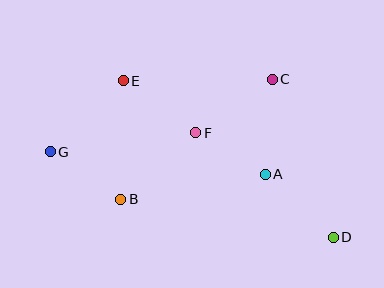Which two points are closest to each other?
Points A and F are closest to each other.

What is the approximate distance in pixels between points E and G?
The distance between E and G is approximately 102 pixels.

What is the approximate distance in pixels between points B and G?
The distance between B and G is approximately 85 pixels.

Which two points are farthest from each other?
Points D and G are farthest from each other.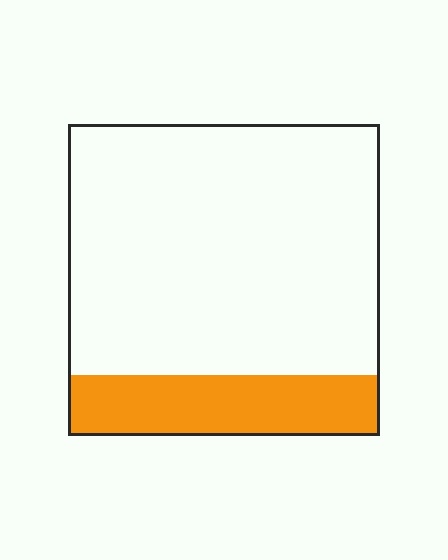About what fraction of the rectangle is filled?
About one fifth (1/5).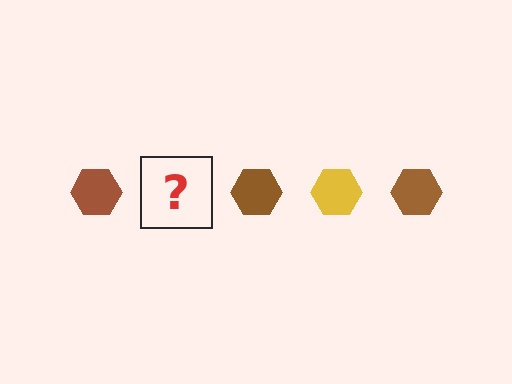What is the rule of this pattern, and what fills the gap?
The rule is that the pattern cycles through brown, yellow hexagons. The gap should be filled with a yellow hexagon.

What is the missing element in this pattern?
The missing element is a yellow hexagon.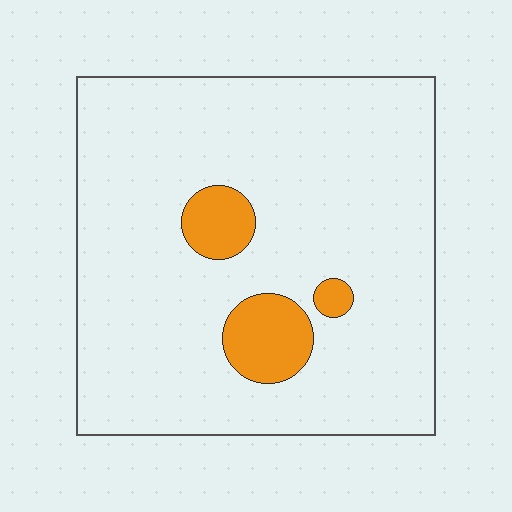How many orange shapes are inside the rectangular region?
3.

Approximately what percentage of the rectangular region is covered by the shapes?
Approximately 10%.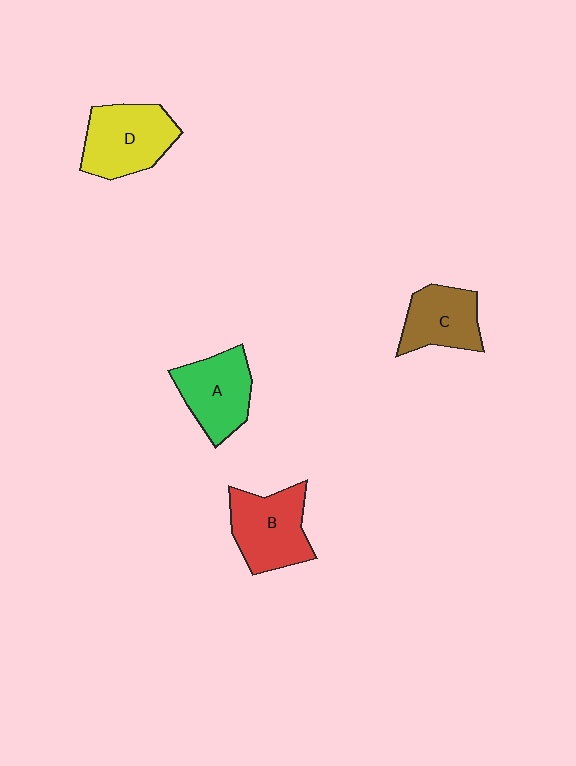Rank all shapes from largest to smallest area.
From largest to smallest: D (yellow), B (red), A (green), C (brown).